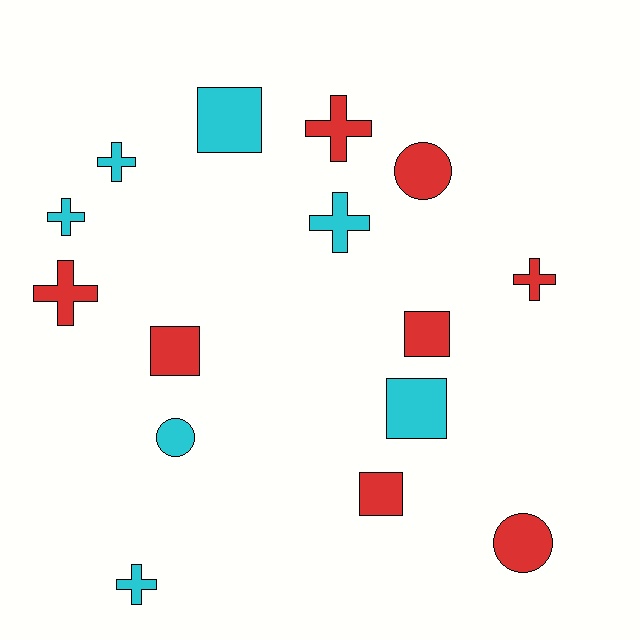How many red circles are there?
There are 2 red circles.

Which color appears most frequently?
Red, with 8 objects.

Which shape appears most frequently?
Cross, with 7 objects.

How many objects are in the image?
There are 15 objects.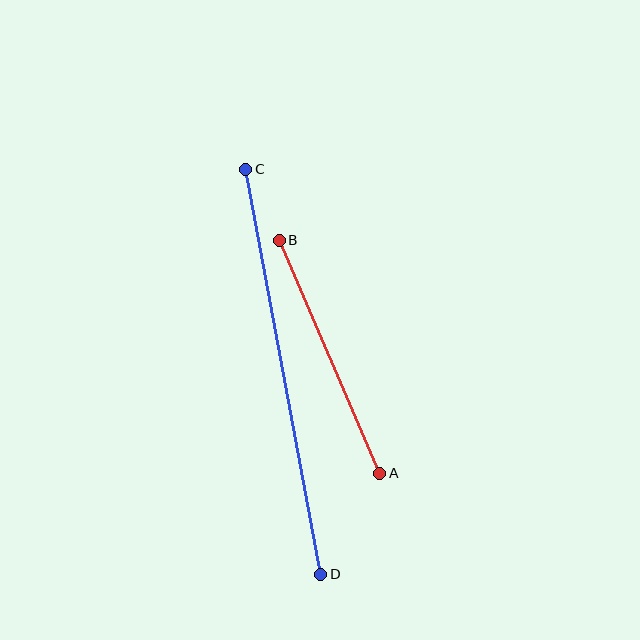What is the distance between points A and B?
The distance is approximately 254 pixels.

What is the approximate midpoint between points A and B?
The midpoint is at approximately (329, 357) pixels.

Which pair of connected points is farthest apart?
Points C and D are farthest apart.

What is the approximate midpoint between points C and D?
The midpoint is at approximately (283, 372) pixels.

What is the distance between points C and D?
The distance is approximately 412 pixels.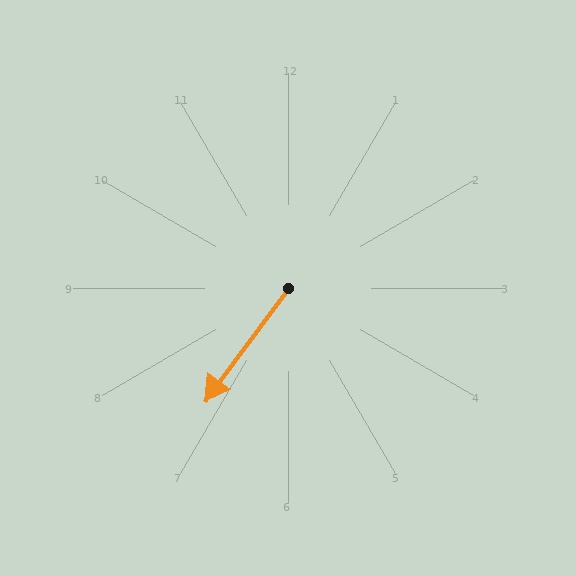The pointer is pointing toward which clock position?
Roughly 7 o'clock.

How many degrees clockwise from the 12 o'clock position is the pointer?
Approximately 216 degrees.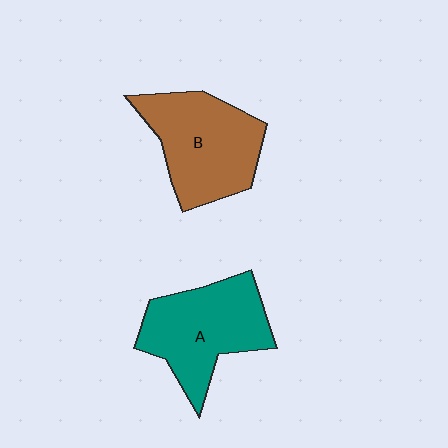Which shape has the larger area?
Shape B (brown).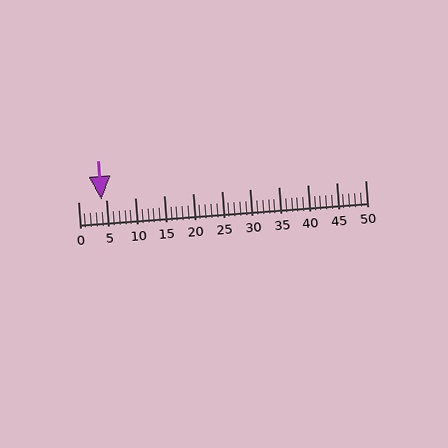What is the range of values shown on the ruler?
The ruler shows values from 0 to 50.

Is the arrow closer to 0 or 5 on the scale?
The arrow is closer to 5.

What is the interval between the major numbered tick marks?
The major tick marks are spaced 5 units apart.